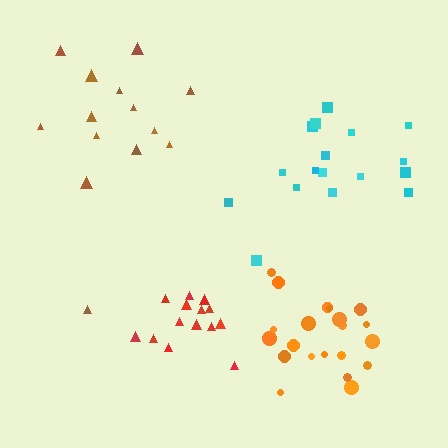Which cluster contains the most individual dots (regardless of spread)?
Orange (21).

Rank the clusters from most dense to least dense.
red, orange, cyan, brown.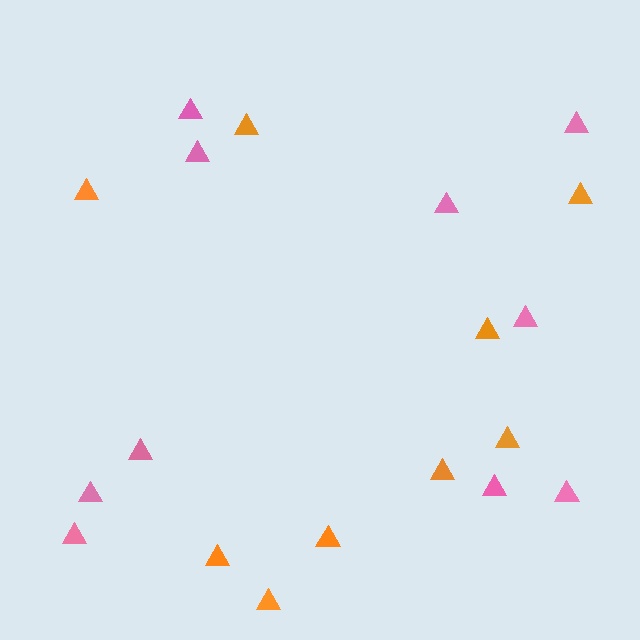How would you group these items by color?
There are 2 groups: one group of pink triangles (10) and one group of orange triangles (9).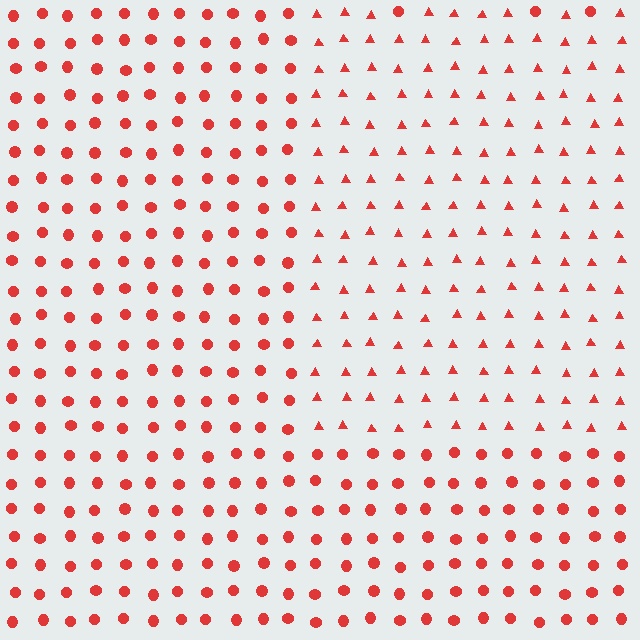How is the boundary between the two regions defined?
The boundary is defined by a change in element shape: triangles inside vs. circles outside. All elements share the same color and spacing.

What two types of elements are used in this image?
The image uses triangles inside the rectangle region and circles outside it.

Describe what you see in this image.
The image is filled with small red elements arranged in a uniform grid. A rectangle-shaped region contains triangles, while the surrounding area contains circles. The boundary is defined purely by the change in element shape.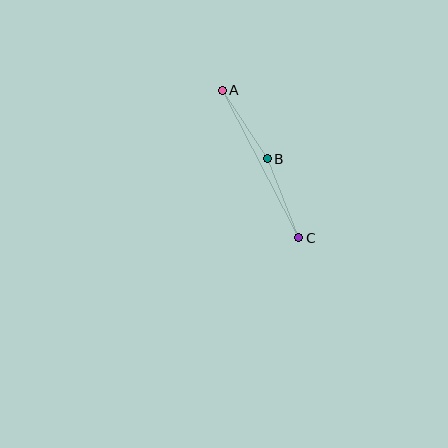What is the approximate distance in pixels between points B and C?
The distance between B and C is approximately 85 pixels.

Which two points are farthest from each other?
Points A and C are farthest from each other.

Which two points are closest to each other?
Points A and B are closest to each other.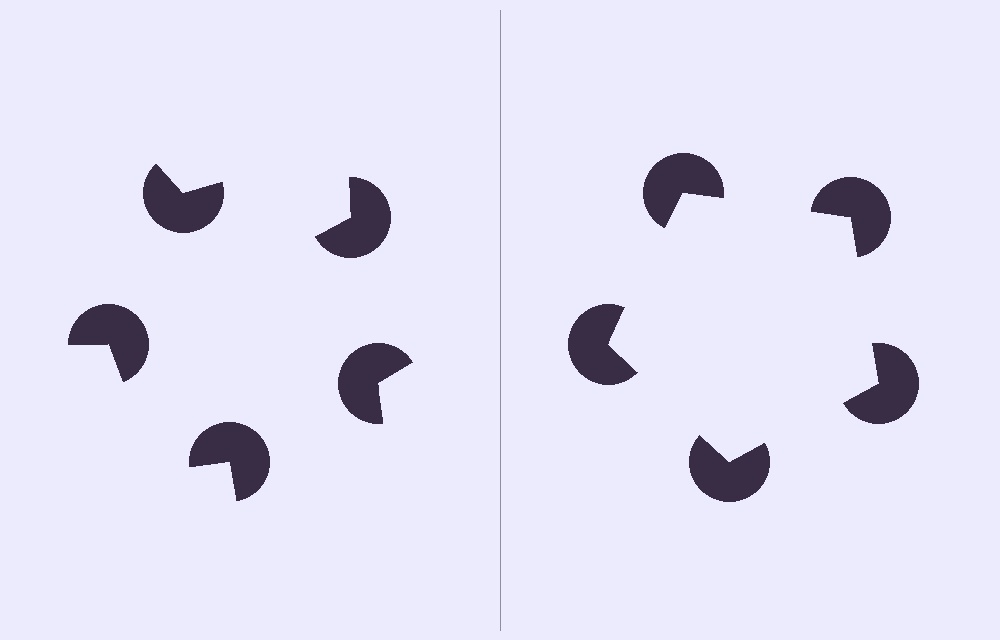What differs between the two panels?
The pac-man discs are positioned identically on both sides; only the wedge orientations differ. On the right they align to a pentagon; on the left they are misaligned.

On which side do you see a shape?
An illusory pentagon appears on the right side. On the left side the wedge cuts are rotated, so no coherent shape forms.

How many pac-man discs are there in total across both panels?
10 — 5 on each side.